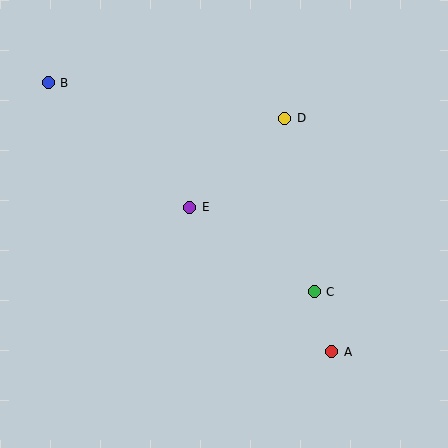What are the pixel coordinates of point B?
Point B is at (48, 83).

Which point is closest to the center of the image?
Point E at (190, 207) is closest to the center.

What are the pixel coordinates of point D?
Point D is at (285, 118).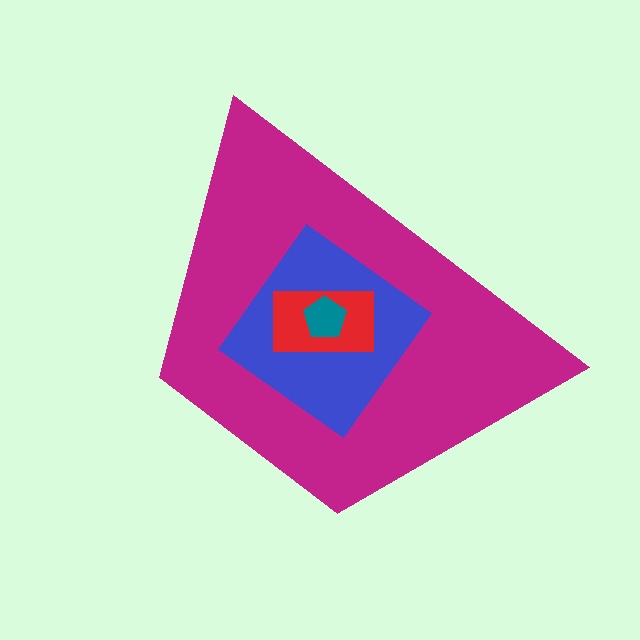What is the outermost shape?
The magenta trapezoid.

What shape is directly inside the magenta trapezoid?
The blue diamond.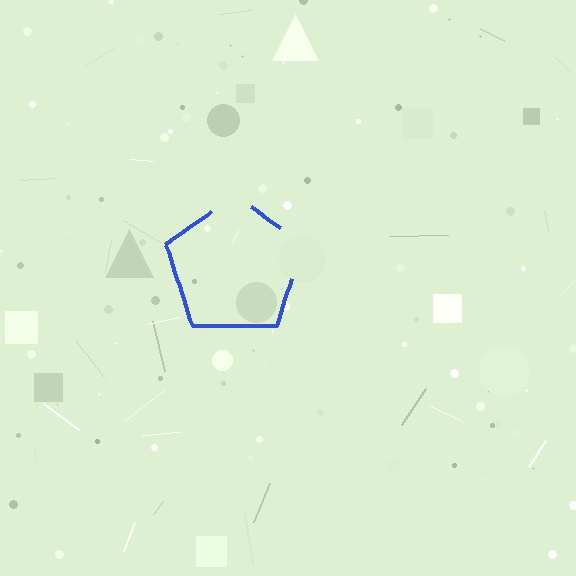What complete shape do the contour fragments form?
The contour fragments form a pentagon.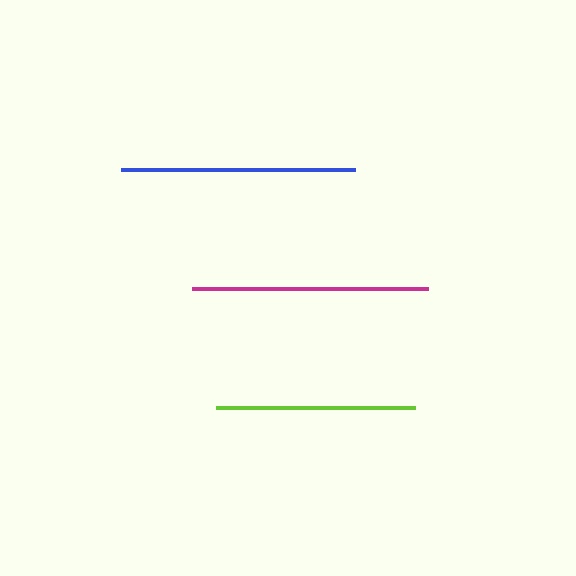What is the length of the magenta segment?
The magenta segment is approximately 237 pixels long.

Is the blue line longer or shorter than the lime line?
The blue line is longer than the lime line.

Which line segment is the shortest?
The lime line is the shortest at approximately 199 pixels.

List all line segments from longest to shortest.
From longest to shortest: magenta, blue, lime.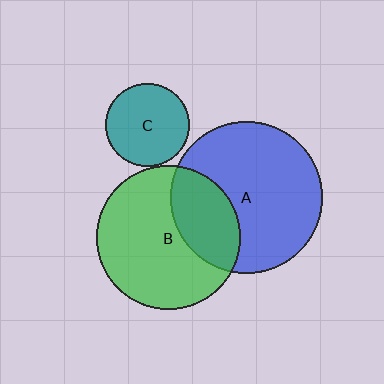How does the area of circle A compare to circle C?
Approximately 3.3 times.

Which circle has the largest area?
Circle A (blue).